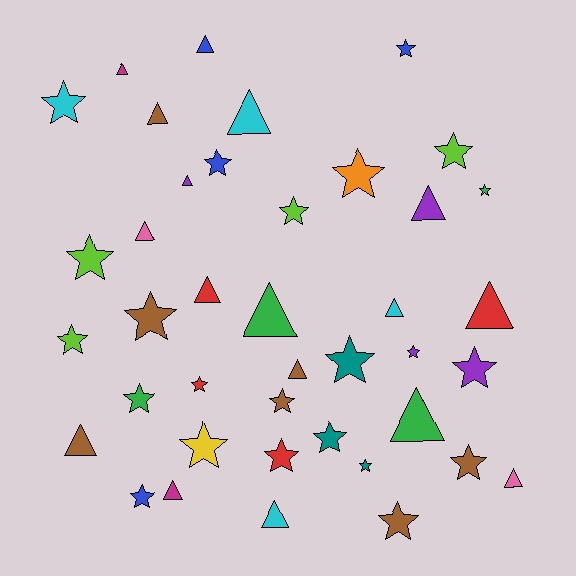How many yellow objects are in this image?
There is 1 yellow object.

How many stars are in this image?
There are 23 stars.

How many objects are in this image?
There are 40 objects.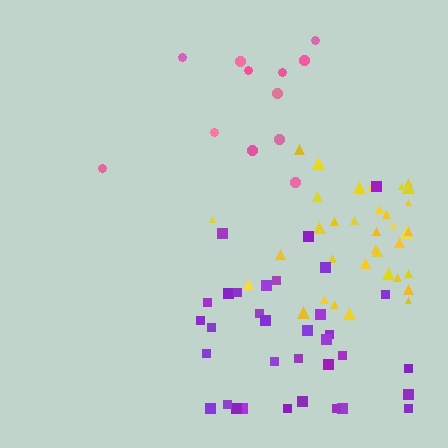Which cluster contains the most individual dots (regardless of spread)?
Yellow (35).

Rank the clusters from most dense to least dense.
yellow, purple, pink.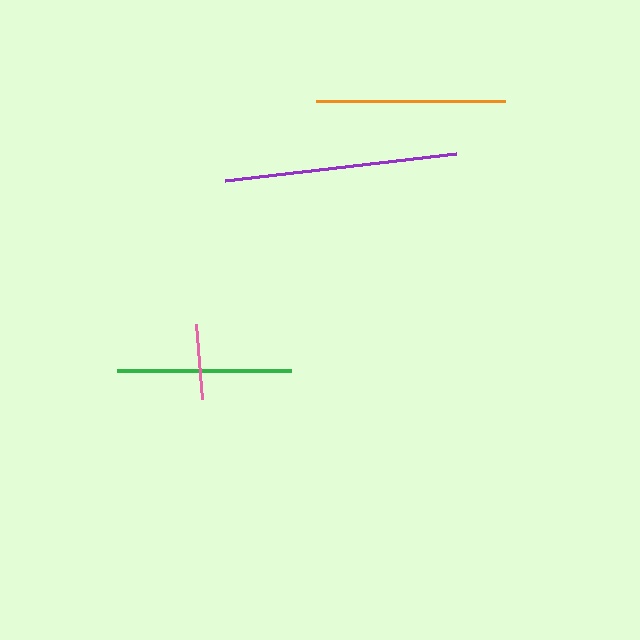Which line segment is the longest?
The purple line is the longest at approximately 233 pixels.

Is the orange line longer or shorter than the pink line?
The orange line is longer than the pink line.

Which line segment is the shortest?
The pink line is the shortest at approximately 75 pixels.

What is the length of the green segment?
The green segment is approximately 174 pixels long.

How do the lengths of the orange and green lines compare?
The orange and green lines are approximately the same length.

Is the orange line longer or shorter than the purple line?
The purple line is longer than the orange line.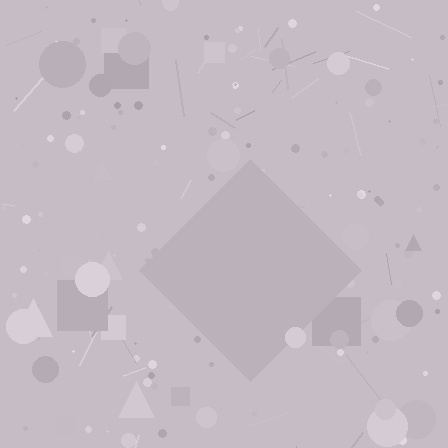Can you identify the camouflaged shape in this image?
The camouflaged shape is a diamond.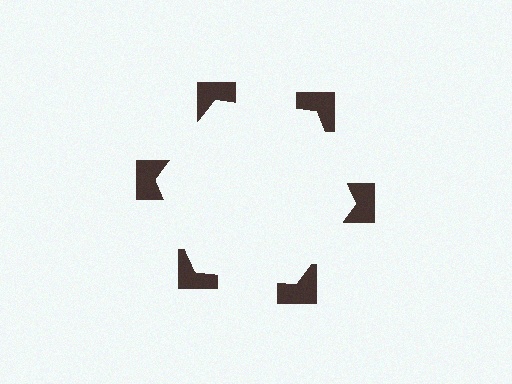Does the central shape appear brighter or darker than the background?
It typically appears slightly brighter than the background, even though no actual brightness change is drawn.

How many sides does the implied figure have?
6 sides.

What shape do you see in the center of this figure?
An illusory hexagon — its edges are inferred from the aligned wedge cuts in the notched squares, not physically drawn.